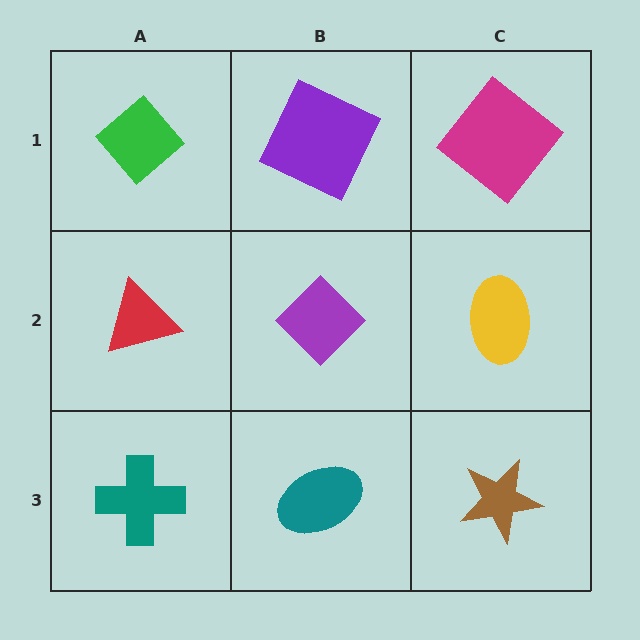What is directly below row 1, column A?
A red triangle.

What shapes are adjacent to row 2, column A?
A green diamond (row 1, column A), a teal cross (row 3, column A), a purple diamond (row 2, column B).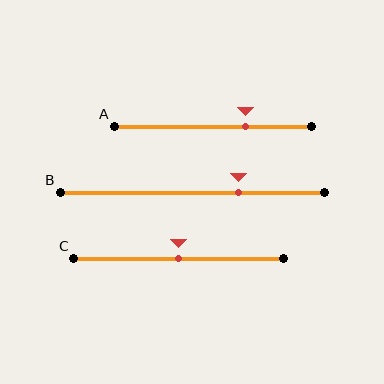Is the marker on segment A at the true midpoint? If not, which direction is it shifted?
No, the marker on segment A is shifted to the right by about 16% of the segment length.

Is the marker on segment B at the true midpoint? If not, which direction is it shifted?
No, the marker on segment B is shifted to the right by about 18% of the segment length.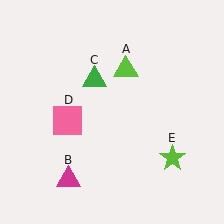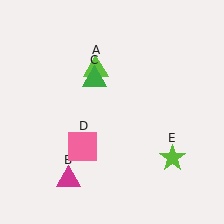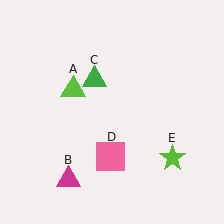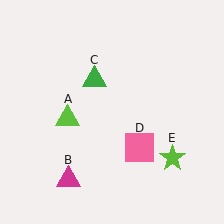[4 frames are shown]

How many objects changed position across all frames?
2 objects changed position: lime triangle (object A), pink square (object D).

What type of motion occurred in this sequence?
The lime triangle (object A), pink square (object D) rotated counterclockwise around the center of the scene.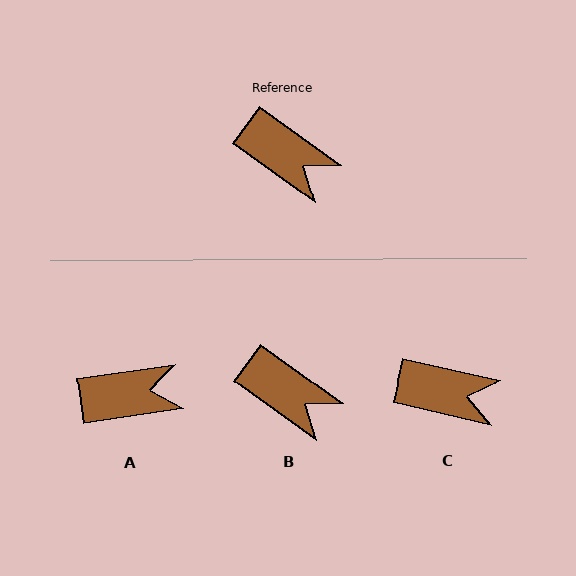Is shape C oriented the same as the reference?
No, it is off by about 23 degrees.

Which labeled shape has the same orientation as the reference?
B.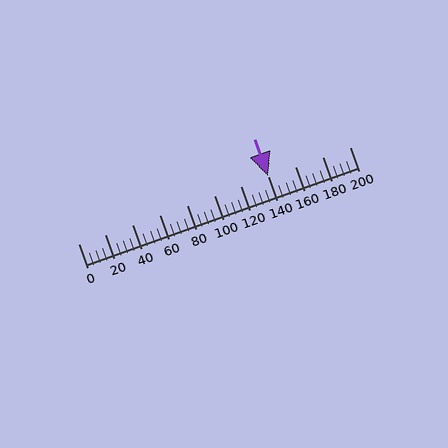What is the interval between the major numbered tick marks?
The major tick marks are spaced 20 units apart.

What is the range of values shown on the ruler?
The ruler shows values from 0 to 200.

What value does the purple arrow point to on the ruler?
The purple arrow points to approximately 140.